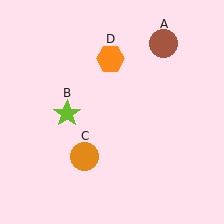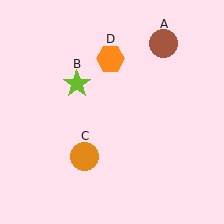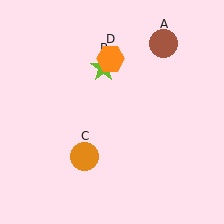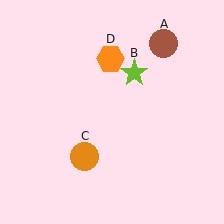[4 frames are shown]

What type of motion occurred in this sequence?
The lime star (object B) rotated clockwise around the center of the scene.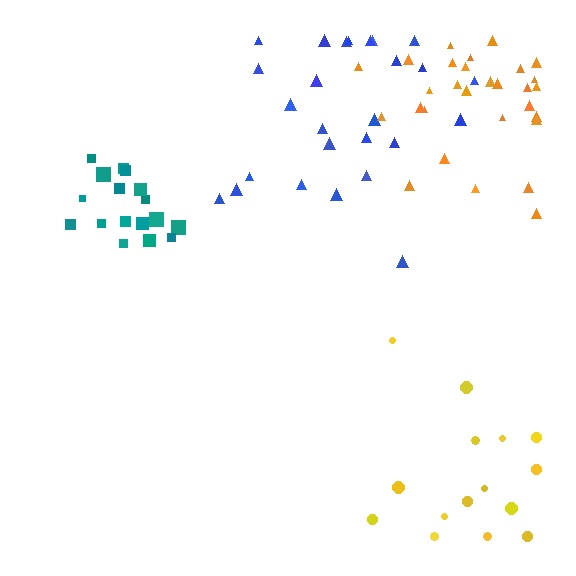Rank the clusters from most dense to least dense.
teal, orange, blue, yellow.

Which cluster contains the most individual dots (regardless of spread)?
Orange (29).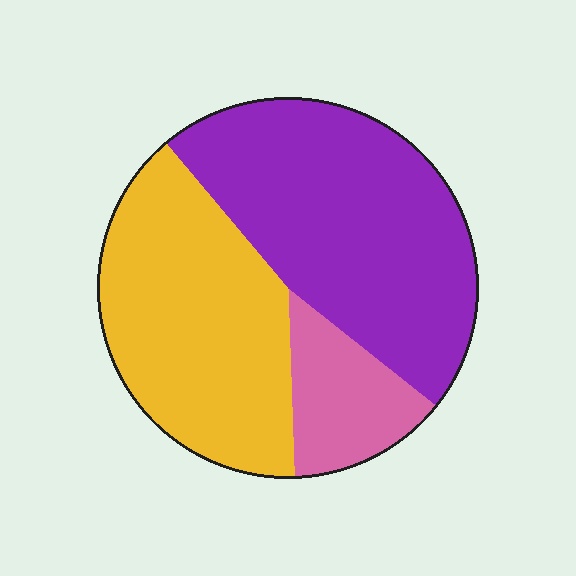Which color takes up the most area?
Purple, at roughly 45%.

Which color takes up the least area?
Pink, at roughly 15%.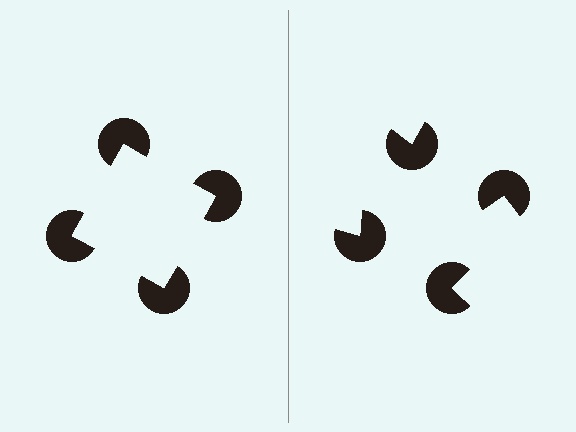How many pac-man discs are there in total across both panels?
8 — 4 on each side.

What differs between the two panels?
The pac-man discs are positioned identically on both sides; only the wedge orientations differ. On the left they align to a square; on the right they are misaligned.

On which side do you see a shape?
An illusory square appears on the left side. On the right side the wedge cuts are rotated, so no coherent shape forms.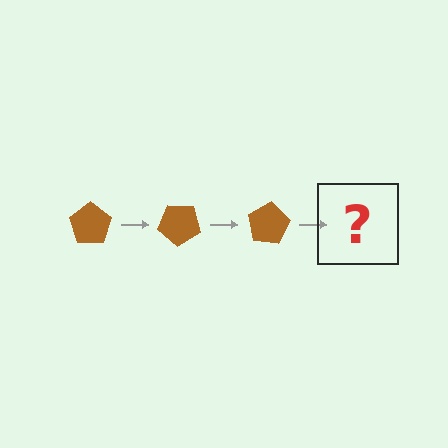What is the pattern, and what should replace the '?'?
The pattern is that the pentagon rotates 40 degrees each step. The '?' should be a brown pentagon rotated 120 degrees.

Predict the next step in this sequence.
The next step is a brown pentagon rotated 120 degrees.